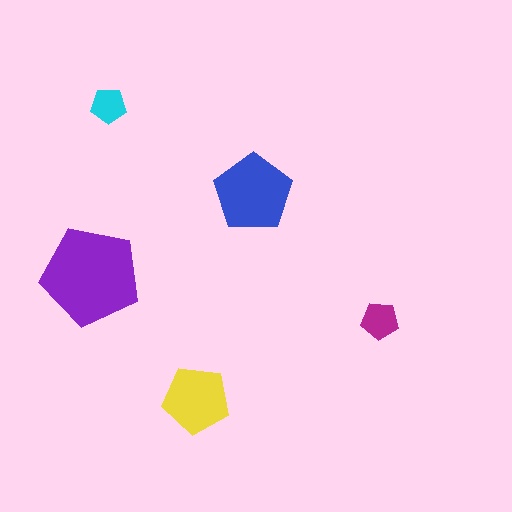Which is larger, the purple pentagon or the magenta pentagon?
The purple one.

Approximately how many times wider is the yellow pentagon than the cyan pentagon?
About 2 times wider.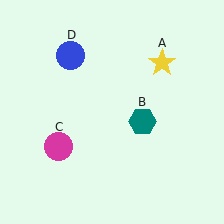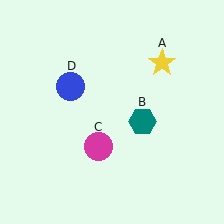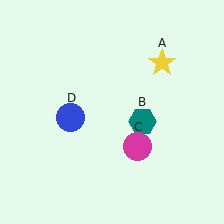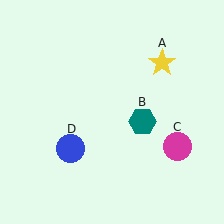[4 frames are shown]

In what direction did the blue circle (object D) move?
The blue circle (object D) moved down.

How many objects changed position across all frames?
2 objects changed position: magenta circle (object C), blue circle (object D).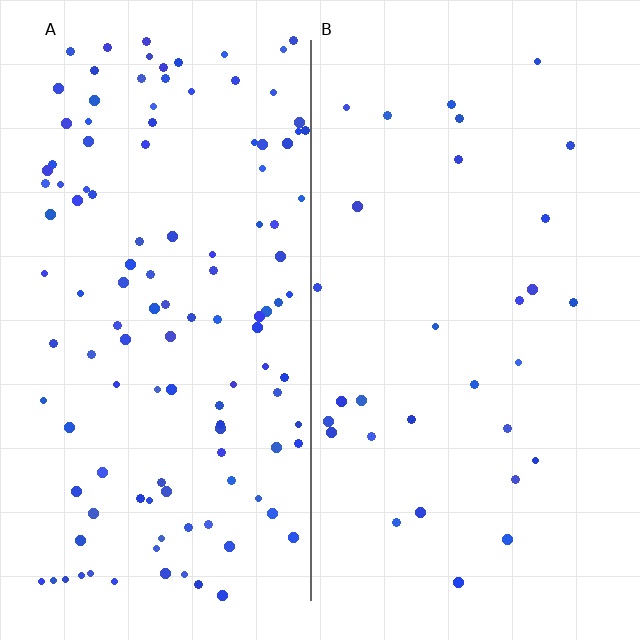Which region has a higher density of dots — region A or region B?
A (the left).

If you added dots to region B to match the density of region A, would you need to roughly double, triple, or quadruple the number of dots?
Approximately quadruple.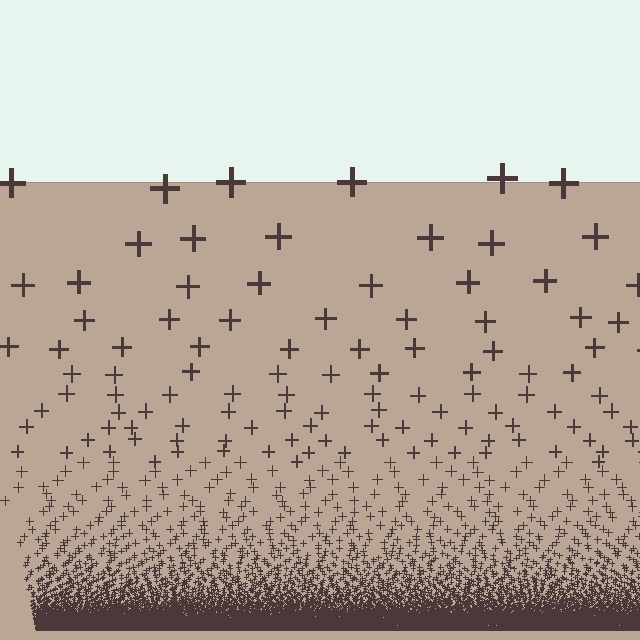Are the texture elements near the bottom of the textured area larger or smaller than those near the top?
Smaller. The gradient is inverted — elements near the bottom are smaller and denser.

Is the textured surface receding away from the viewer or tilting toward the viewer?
The surface appears to tilt toward the viewer. Texture elements get larger and sparser toward the top.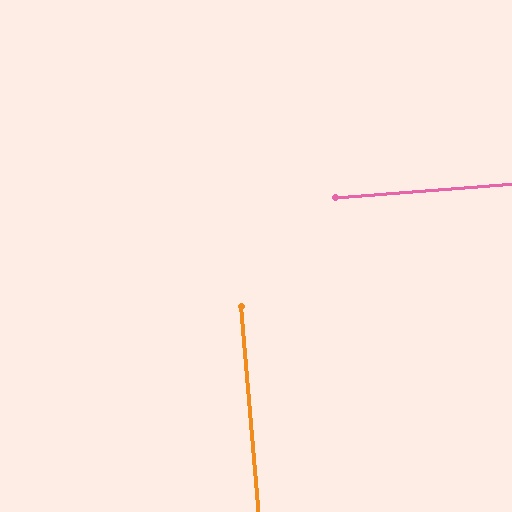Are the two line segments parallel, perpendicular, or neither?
Perpendicular — they meet at approximately 90°.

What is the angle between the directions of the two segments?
Approximately 90 degrees.